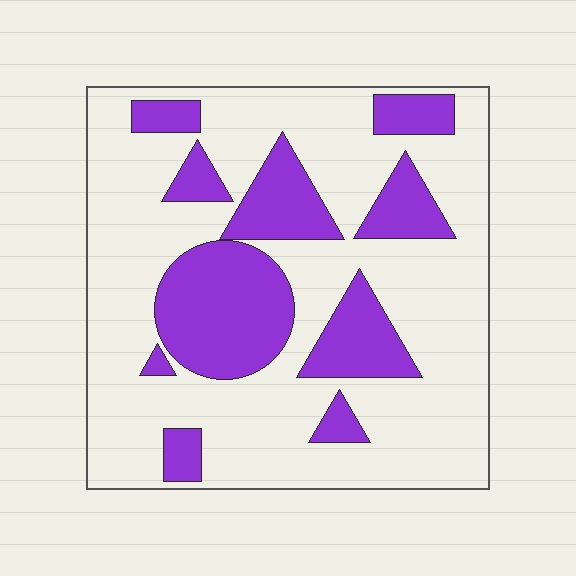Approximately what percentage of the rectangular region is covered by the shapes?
Approximately 30%.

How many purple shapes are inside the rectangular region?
10.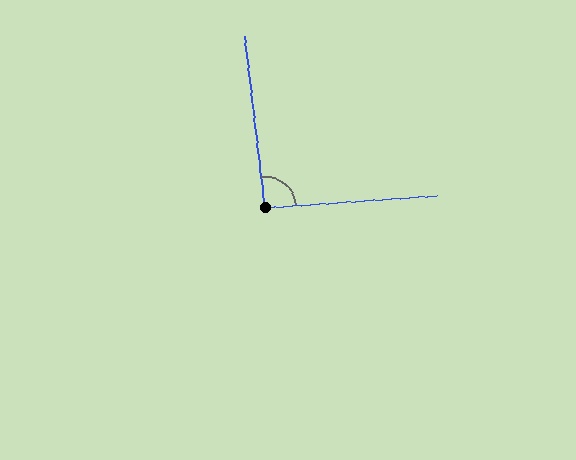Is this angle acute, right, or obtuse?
It is approximately a right angle.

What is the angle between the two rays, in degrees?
Approximately 93 degrees.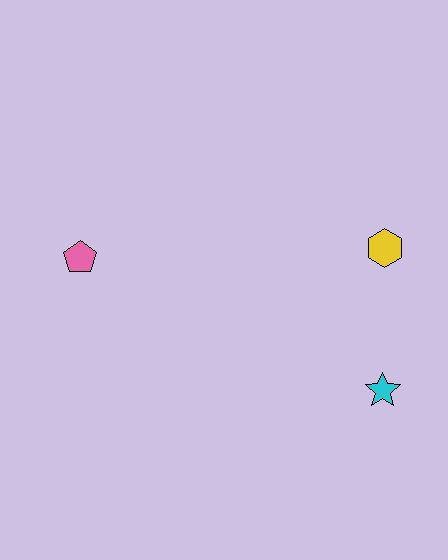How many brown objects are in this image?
There are no brown objects.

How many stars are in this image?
There is 1 star.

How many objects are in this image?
There are 3 objects.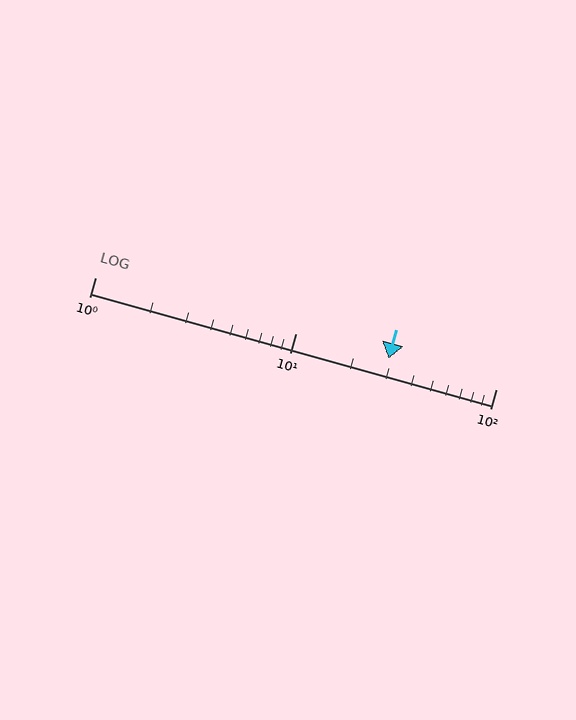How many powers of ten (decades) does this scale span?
The scale spans 2 decades, from 1 to 100.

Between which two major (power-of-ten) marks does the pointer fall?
The pointer is between 10 and 100.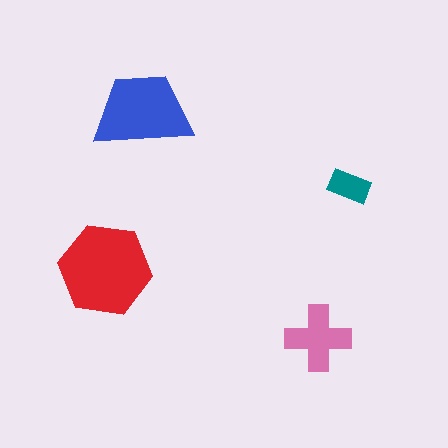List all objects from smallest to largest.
The teal rectangle, the pink cross, the blue trapezoid, the red hexagon.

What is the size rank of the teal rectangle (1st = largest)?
4th.